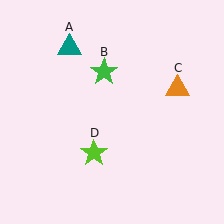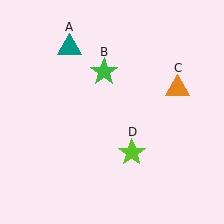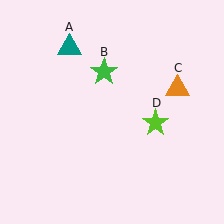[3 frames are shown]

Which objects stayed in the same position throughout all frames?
Teal triangle (object A) and green star (object B) and orange triangle (object C) remained stationary.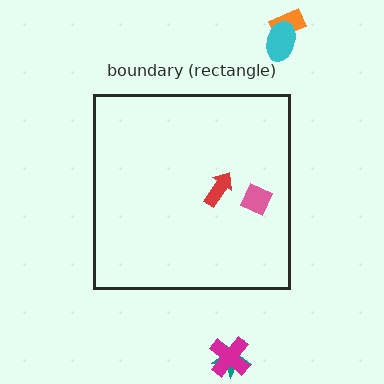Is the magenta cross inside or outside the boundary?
Outside.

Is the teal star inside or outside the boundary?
Outside.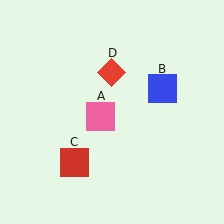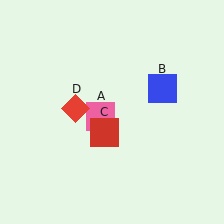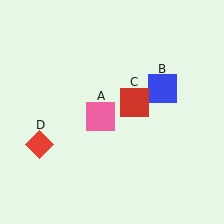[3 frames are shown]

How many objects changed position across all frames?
2 objects changed position: red square (object C), red diamond (object D).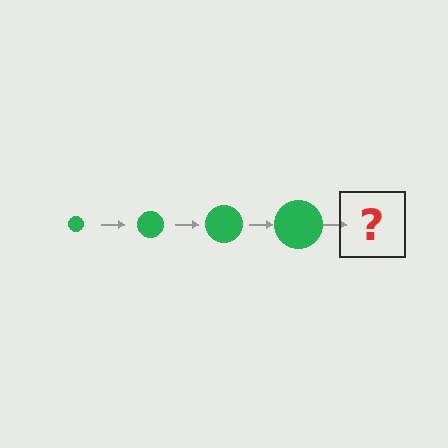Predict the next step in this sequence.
The next step is a green circle, larger than the previous one.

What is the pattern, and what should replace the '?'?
The pattern is that the circle gets progressively larger each step. The '?' should be a green circle, larger than the previous one.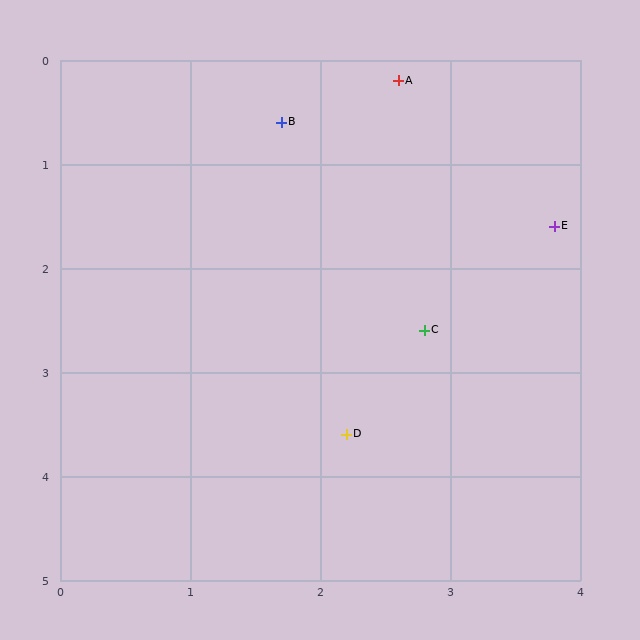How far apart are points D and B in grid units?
Points D and B are about 3.0 grid units apart.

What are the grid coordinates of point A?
Point A is at approximately (2.6, 0.2).